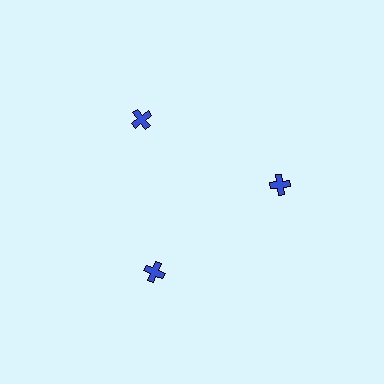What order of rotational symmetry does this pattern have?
This pattern has 3-fold rotational symmetry.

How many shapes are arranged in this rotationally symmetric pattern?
There are 3 shapes, arranged in 3 groups of 1.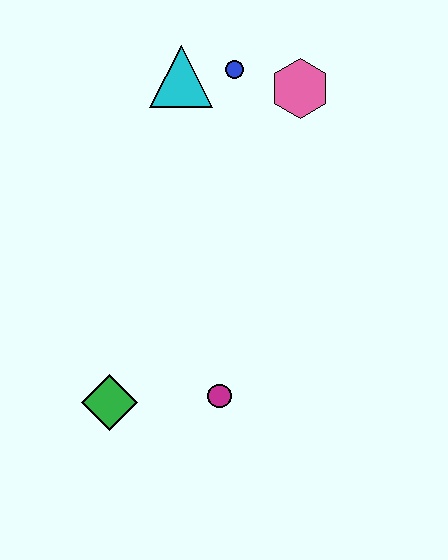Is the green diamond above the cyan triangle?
No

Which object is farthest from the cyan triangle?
The green diamond is farthest from the cyan triangle.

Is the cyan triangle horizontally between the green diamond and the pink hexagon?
Yes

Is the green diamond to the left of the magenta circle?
Yes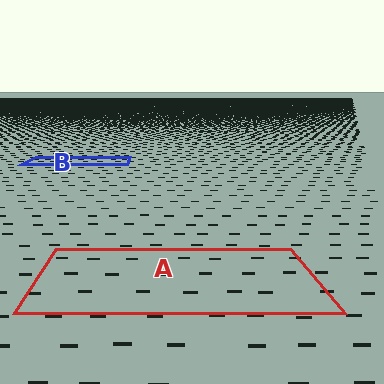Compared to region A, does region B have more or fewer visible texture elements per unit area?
Region B has more texture elements per unit area — they are packed more densely because it is farther away.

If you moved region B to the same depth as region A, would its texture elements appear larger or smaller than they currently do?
They would appear larger. At a closer depth, the same texture elements are projected at a bigger on-screen size.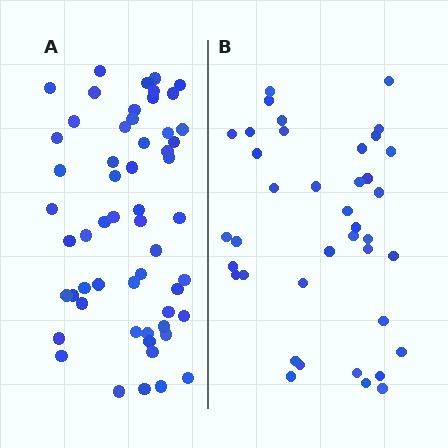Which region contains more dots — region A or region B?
Region A (the left region) has more dots.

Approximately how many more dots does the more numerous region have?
Region A has approximately 15 more dots than region B.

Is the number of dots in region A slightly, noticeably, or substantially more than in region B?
Region A has noticeably more, but not dramatically so. The ratio is roughly 1.4 to 1.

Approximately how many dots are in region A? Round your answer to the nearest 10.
About 60 dots. (The exact count is 56, which rounds to 60.)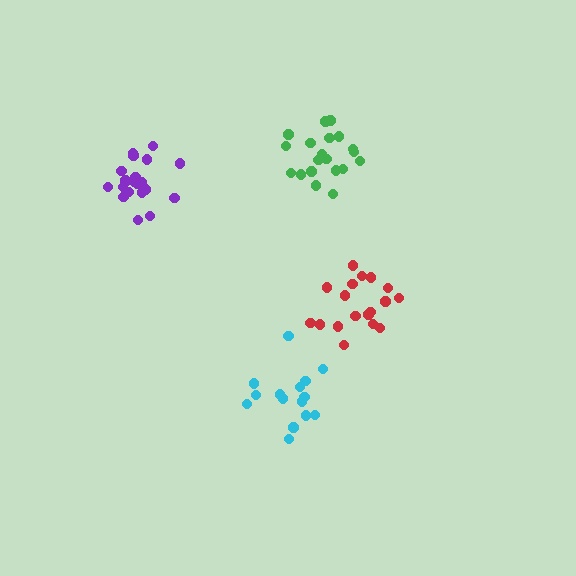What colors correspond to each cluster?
The clusters are colored: purple, red, green, cyan.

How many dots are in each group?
Group 1: 21 dots, Group 2: 18 dots, Group 3: 20 dots, Group 4: 15 dots (74 total).